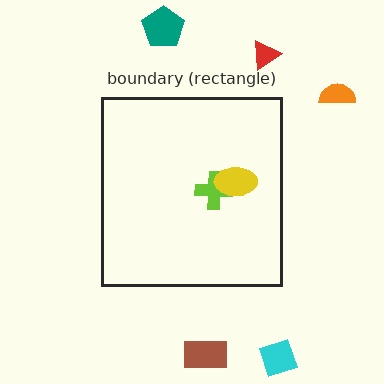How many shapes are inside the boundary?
2 inside, 5 outside.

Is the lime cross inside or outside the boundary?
Inside.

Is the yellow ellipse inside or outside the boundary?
Inside.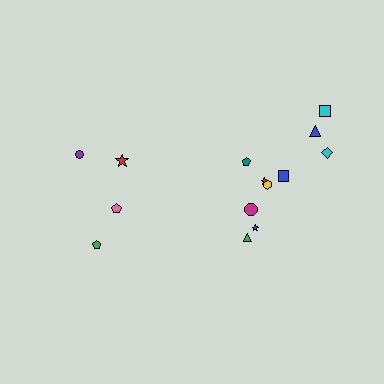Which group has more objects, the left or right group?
The right group.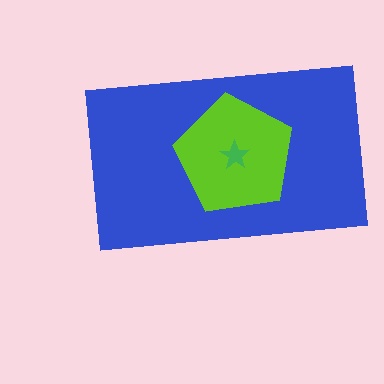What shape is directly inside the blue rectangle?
The lime pentagon.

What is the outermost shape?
The blue rectangle.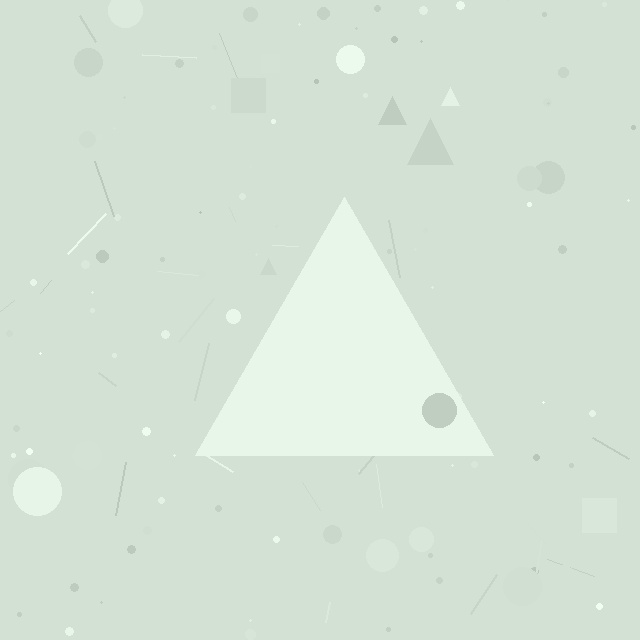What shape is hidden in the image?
A triangle is hidden in the image.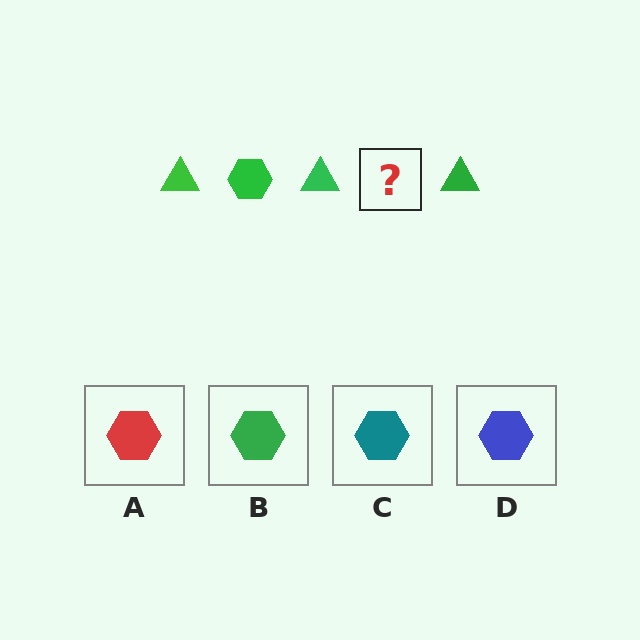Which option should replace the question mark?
Option B.